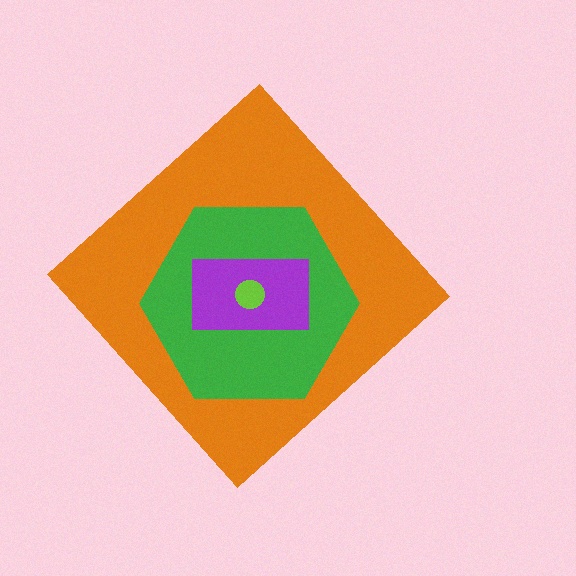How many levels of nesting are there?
4.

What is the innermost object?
The lime circle.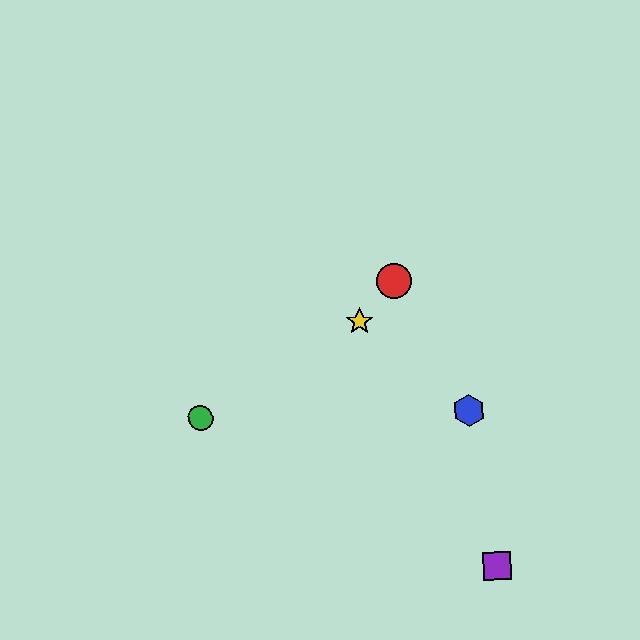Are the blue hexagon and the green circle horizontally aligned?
Yes, both are at y≈411.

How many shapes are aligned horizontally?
2 shapes (the blue hexagon, the green circle) are aligned horizontally.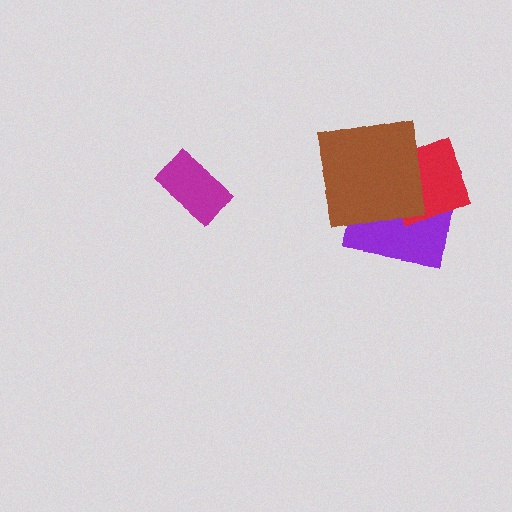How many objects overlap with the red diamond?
2 objects overlap with the red diamond.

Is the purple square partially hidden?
Yes, it is partially covered by another shape.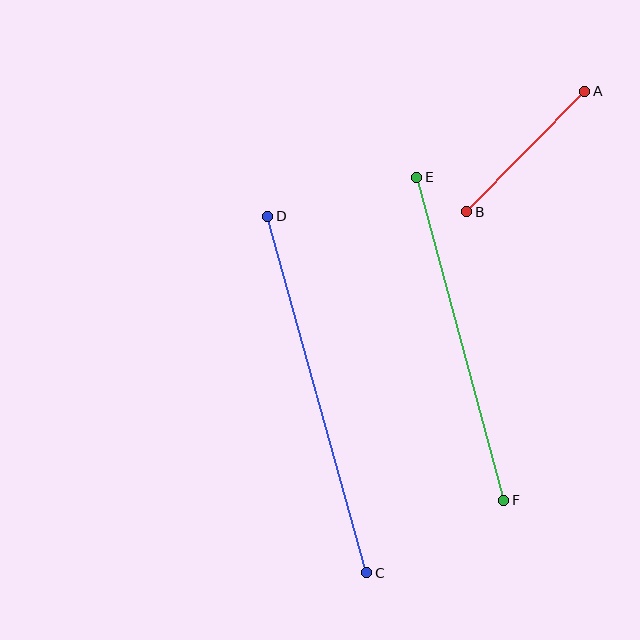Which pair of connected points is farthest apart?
Points C and D are farthest apart.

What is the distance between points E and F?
The distance is approximately 335 pixels.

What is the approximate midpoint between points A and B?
The midpoint is at approximately (526, 152) pixels.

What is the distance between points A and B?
The distance is approximately 169 pixels.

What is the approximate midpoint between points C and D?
The midpoint is at approximately (317, 394) pixels.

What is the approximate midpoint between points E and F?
The midpoint is at approximately (460, 339) pixels.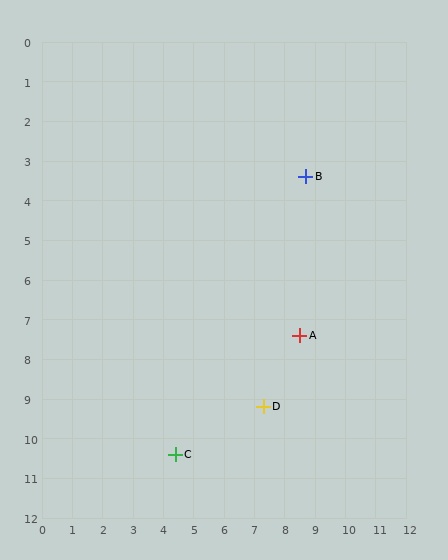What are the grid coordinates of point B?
Point B is at approximately (8.7, 3.4).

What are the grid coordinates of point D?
Point D is at approximately (7.3, 9.2).